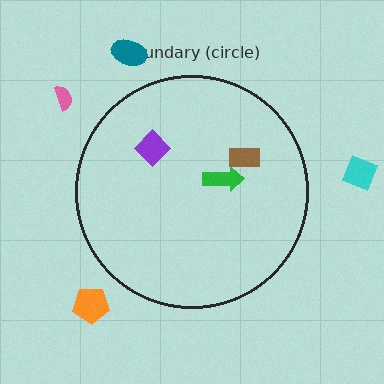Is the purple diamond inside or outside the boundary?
Inside.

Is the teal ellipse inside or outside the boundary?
Outside.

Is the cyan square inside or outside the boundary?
Outside.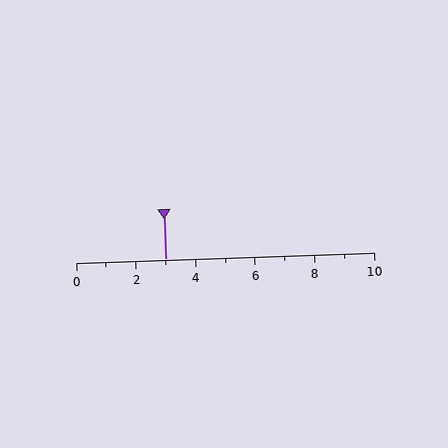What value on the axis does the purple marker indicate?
The marker indicates approximately 3.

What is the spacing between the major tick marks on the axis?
The major ticks are spaced 2 apart.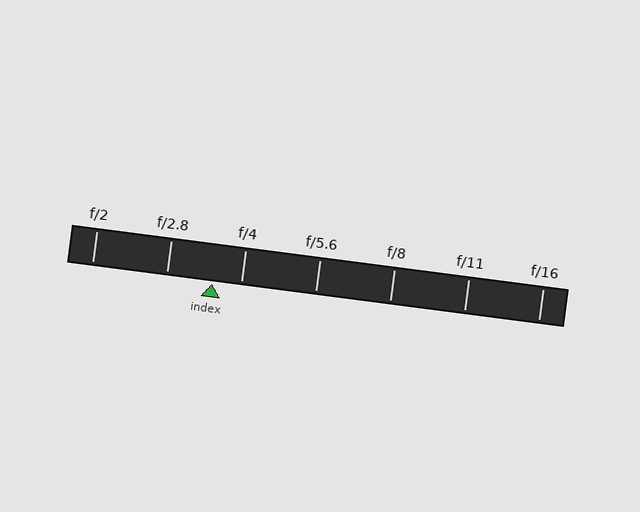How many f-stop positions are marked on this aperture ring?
There are 7 f-stop positions marked.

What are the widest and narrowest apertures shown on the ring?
The widest aperture shown is f/2 and the narrowest is f/16.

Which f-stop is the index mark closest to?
The index mark is closest to f/4.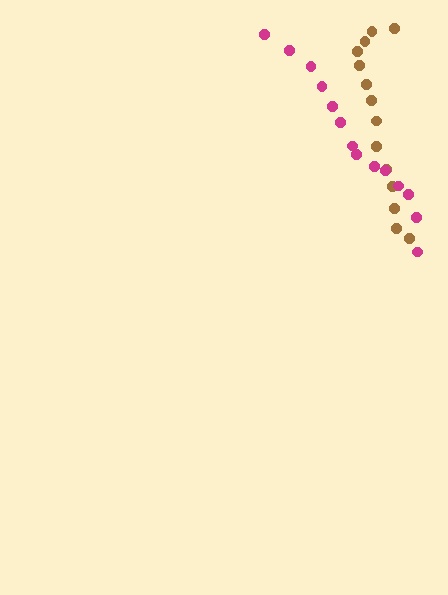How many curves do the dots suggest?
There are 2 distinct paths.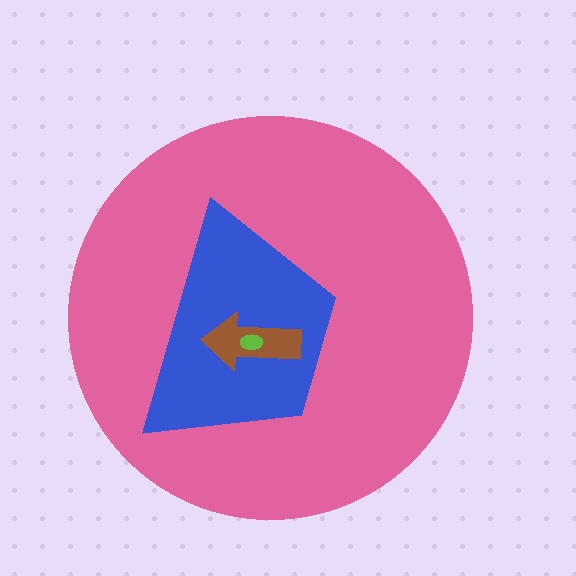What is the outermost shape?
The pink circle.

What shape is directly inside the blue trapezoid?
The brown arrow.